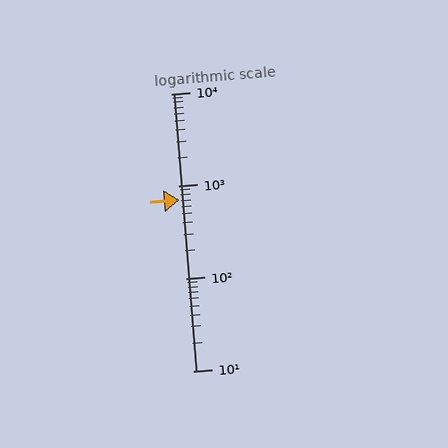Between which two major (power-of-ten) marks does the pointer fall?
The pointer is between 100 and 1000.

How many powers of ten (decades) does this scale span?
The scale spans 3 decades, from 10 to 10000.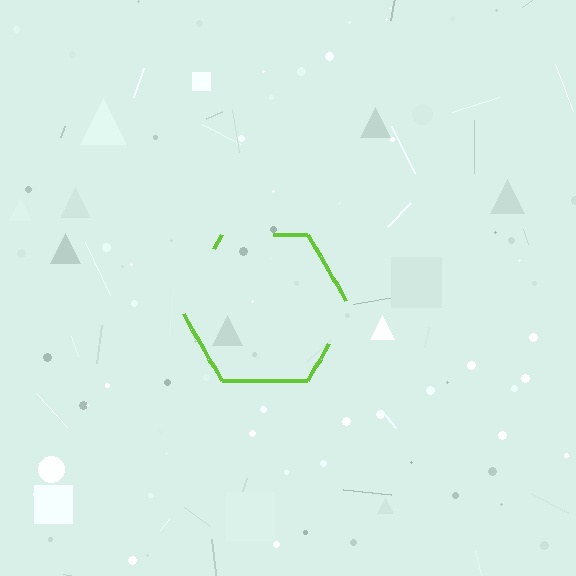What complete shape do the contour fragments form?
The contour fragments form a hexagon.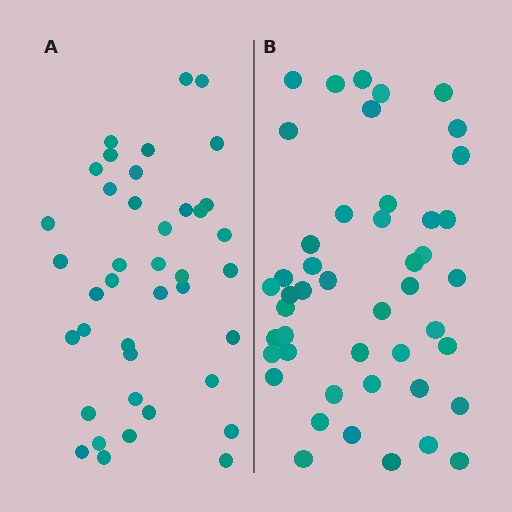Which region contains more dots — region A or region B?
Region B (the right region) has more dots.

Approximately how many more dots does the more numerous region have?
Region B has about 6 more dots than region A.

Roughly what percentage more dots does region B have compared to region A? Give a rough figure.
About 15% more.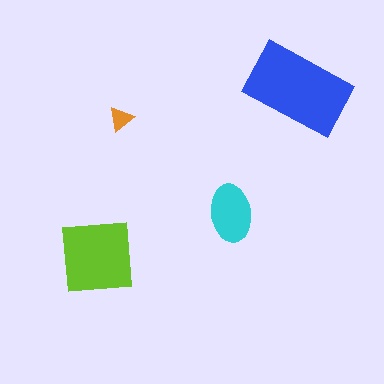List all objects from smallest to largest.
The orange triangle, the cyan ellipse, the lime square, the blue rectangle.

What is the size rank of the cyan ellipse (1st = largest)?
3rd.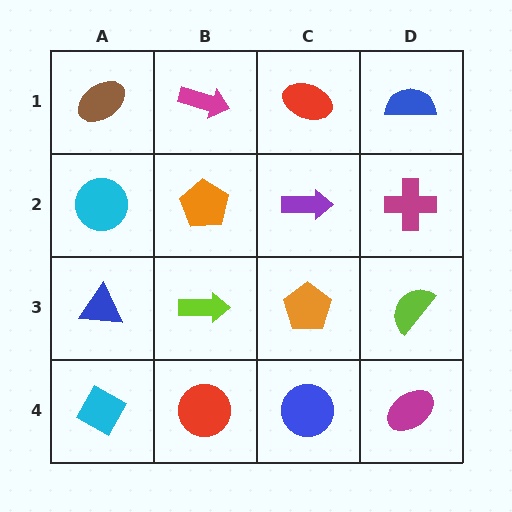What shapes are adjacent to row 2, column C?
A red ellipse (row 1, column C), an orange pentagon (row 3, column C), an orange pentagon (row 2, column B), a magenta cross (row 2, column D).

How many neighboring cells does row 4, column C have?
3.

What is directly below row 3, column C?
A blue circle.